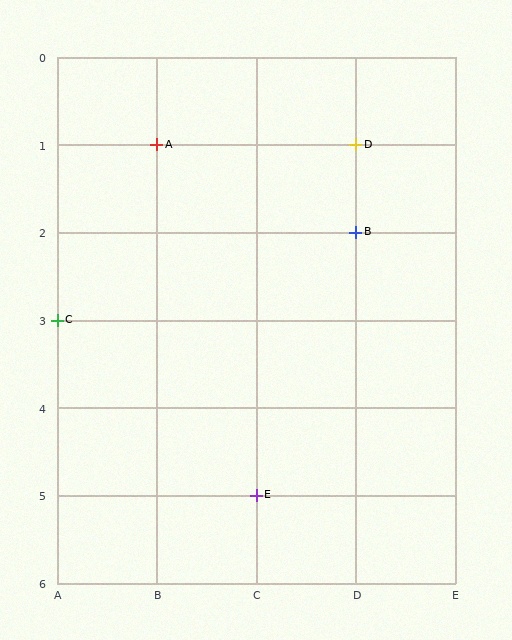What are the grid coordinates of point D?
Point D is at grid coordinates (D, 1).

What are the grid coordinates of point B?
Point B is at grid coordinates (D, 2).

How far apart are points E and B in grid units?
Points E and B are 1 column and 3 rows apart (about 3.2 grid units diagonally).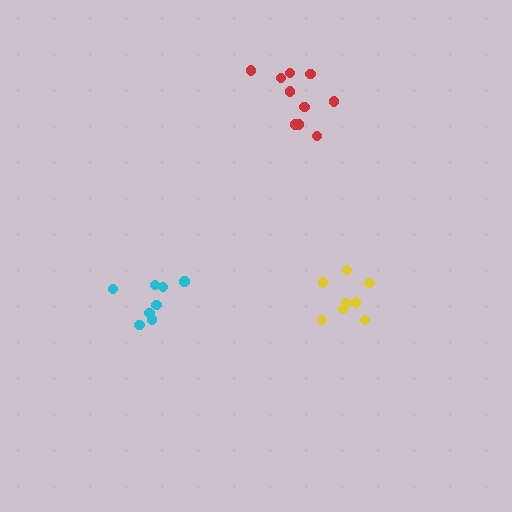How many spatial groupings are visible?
There are 3 spatial groupings.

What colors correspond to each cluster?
The clusters are colored: yellow, cyan, red.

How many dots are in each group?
Group 1: 8 dots, Group 2: 8 dots, Group 3: 10 dots (26 total).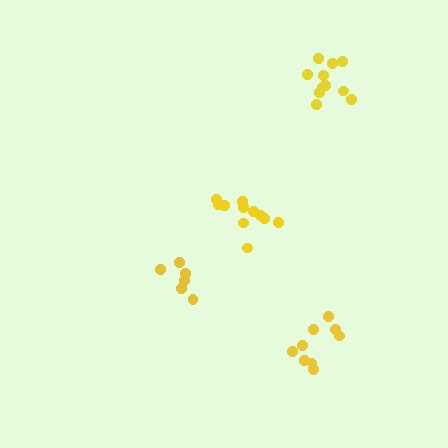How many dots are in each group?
Group 1: 6 dots, Group 2: 11 dots, Group 3: 11 dots, Group 4: 9 dots (37 total).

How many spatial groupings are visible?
There are 4 spatial groupings.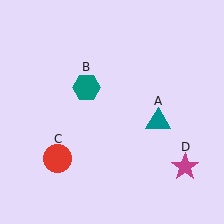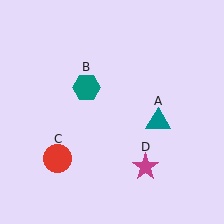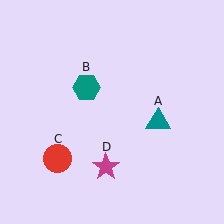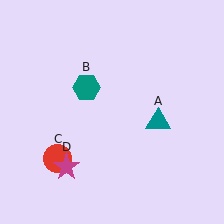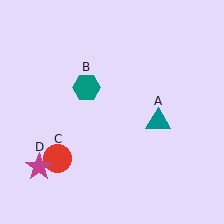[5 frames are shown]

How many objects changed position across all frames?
1 object changed position: magenta star (object D).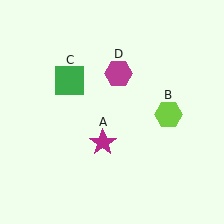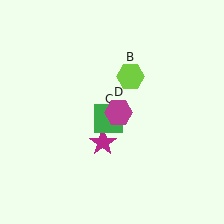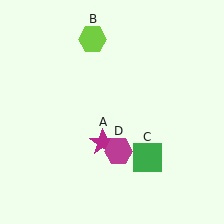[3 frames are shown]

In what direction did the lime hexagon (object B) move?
The lime hexagon (object B) moved up and to the left.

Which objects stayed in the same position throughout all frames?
Magenta star (object A) remained stationary.